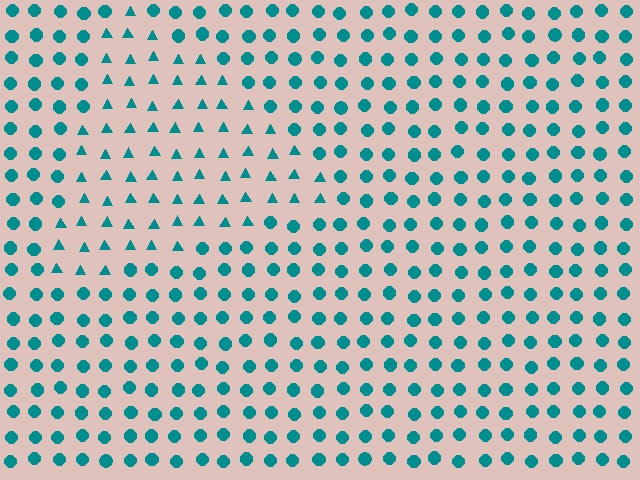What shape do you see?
I see a triangle.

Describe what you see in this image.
The image is filled with small teal elements arranged in a uniform grid. A triangle-shaped region contains triangles, while the surrounding area contains circles. The boundary is defined purely by the change in element shape.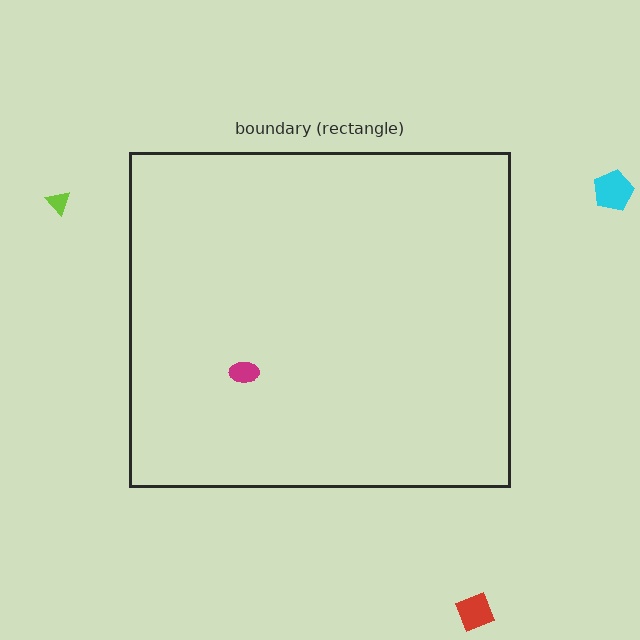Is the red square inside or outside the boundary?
Outside.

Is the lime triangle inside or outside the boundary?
Outside.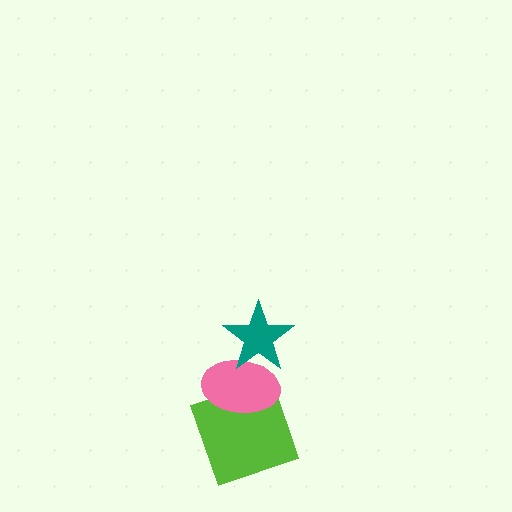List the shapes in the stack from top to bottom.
From top to bottom: the teal star, the pink ellipse, the lime square.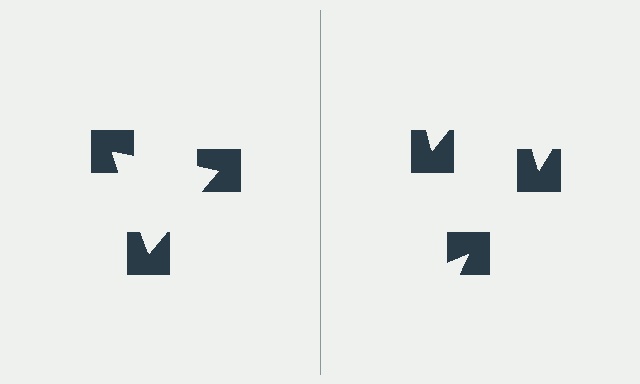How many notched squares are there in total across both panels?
6 — 3 on each side.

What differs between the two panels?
The notched squares are positioned identically on both sides; only the wedge orientations differ. On the left they align to a triangle; on the right they are misaligned.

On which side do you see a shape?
An illusory triangle appears on the left side. On the right side the wedge cuts are rotated, so no coherent shape forms.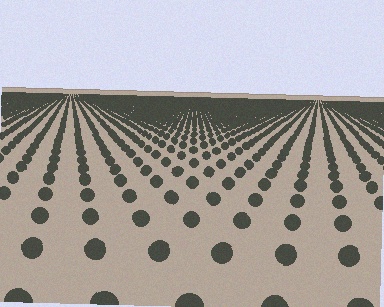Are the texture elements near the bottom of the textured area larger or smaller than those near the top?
Larger. Near the bottom, elements are closer to the viewer and appear at a bigger on-screen size.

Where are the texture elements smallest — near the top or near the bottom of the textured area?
Near the top.